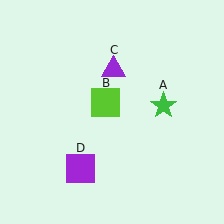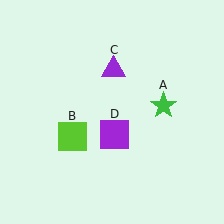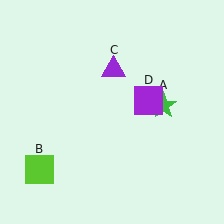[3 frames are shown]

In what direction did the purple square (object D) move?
The purple square (object D) moved up and to the right.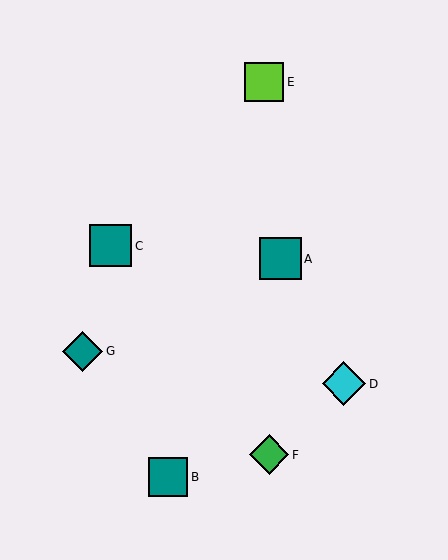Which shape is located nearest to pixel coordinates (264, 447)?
The green diamond (labeled F) at (269, 455) is nearest to that location.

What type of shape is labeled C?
Shape C is a teal square.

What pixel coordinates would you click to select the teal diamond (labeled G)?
Click at (83, 351) to select the teal diamond G.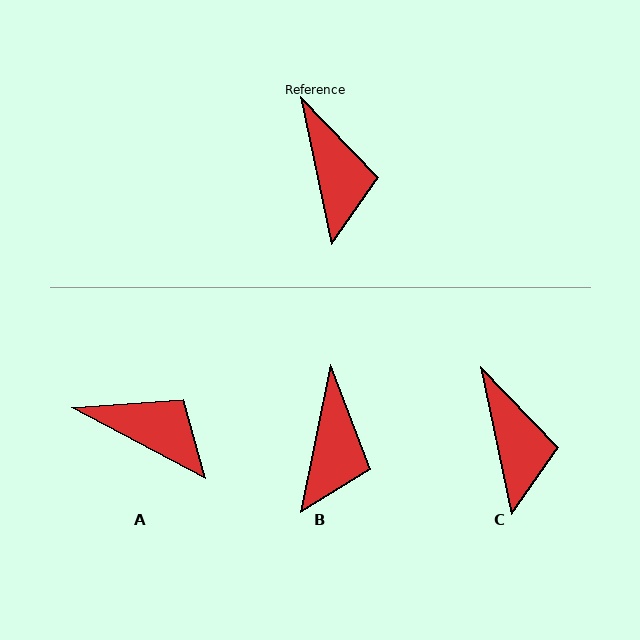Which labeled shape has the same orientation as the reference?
C.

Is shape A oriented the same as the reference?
No, it is off by about 50 degrees.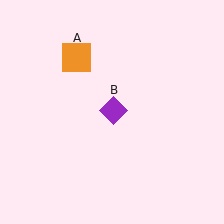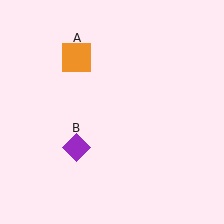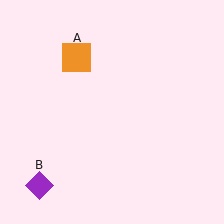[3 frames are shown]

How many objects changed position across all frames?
1 object changed position: purple diamond (object B).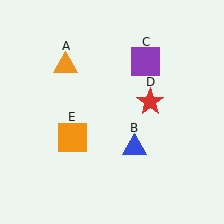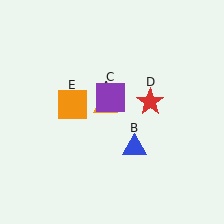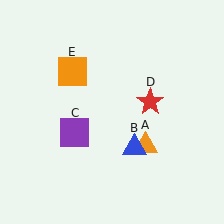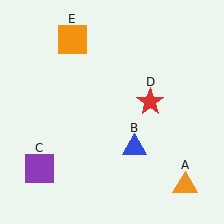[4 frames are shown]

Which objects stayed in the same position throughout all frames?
Blue triangle (object B) and red star (object D) remained stationary.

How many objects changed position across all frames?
3 objects changed position: orange triangle (object A), purple square (object C), orange square (object E).